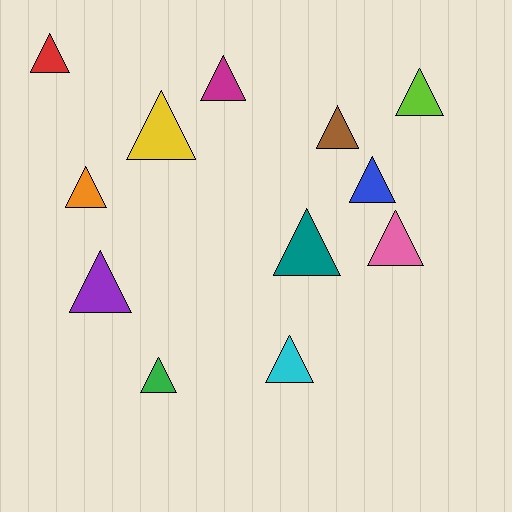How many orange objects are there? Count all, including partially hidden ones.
There is 1 orange object.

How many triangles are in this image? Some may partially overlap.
There are 12 triangles.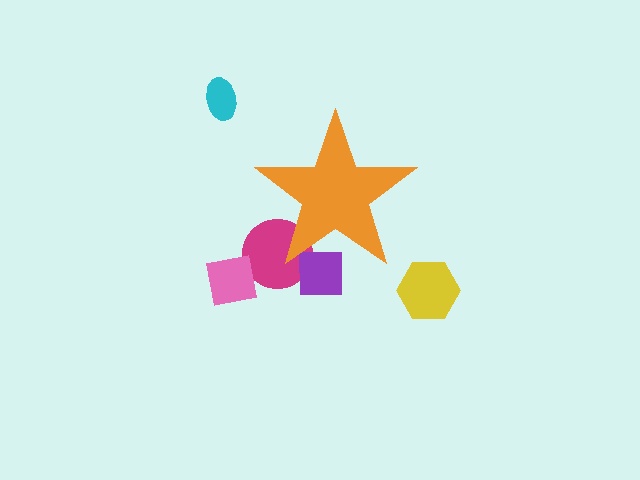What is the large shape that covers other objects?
An orange star.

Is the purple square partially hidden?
Yes, the purple square is partially hidden behind the orange star.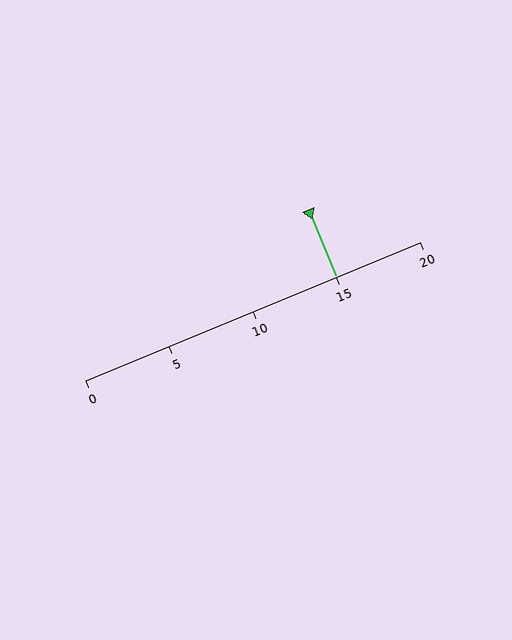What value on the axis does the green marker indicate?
The marker indicates approximately 15.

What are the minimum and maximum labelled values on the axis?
The axis runs from 0 to 20.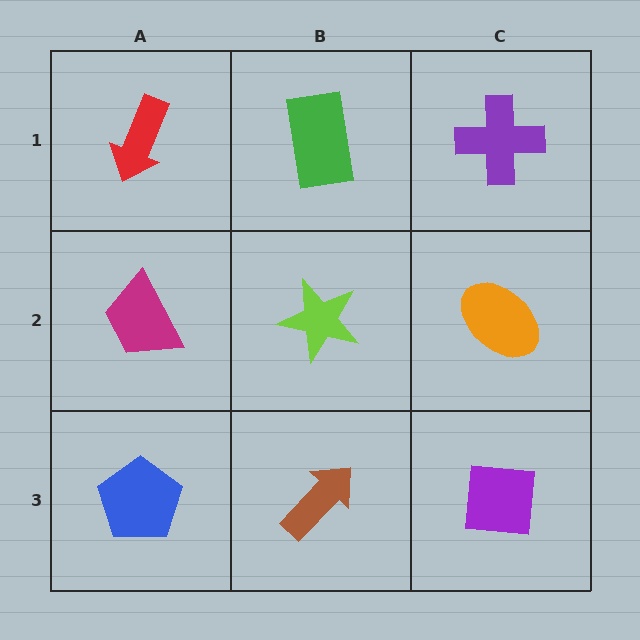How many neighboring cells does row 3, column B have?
3.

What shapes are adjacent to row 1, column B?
A lime star (row 2, column B), a red arrow (row 1, column A), a purple cross (row 1, column C).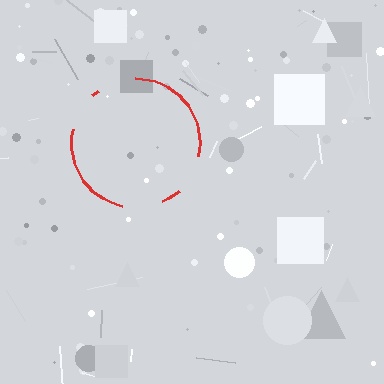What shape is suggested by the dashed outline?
The dashed outline suggests a circle.